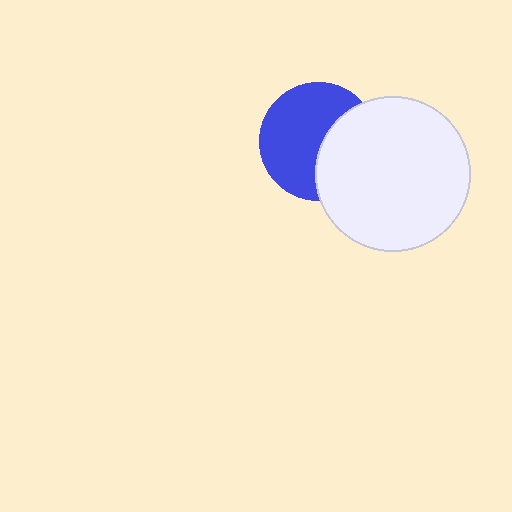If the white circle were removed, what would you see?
You would see the complete blue circle.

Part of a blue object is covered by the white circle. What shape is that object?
It is a circle.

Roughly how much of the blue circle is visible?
About half of it is visible (roughly 62%).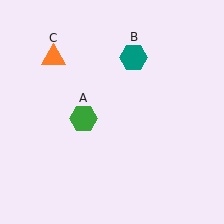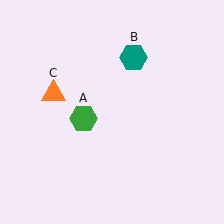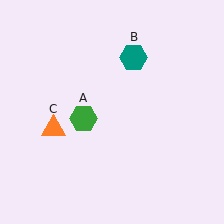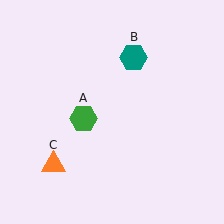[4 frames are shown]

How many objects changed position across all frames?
1 object changed position: orange triangle (object C).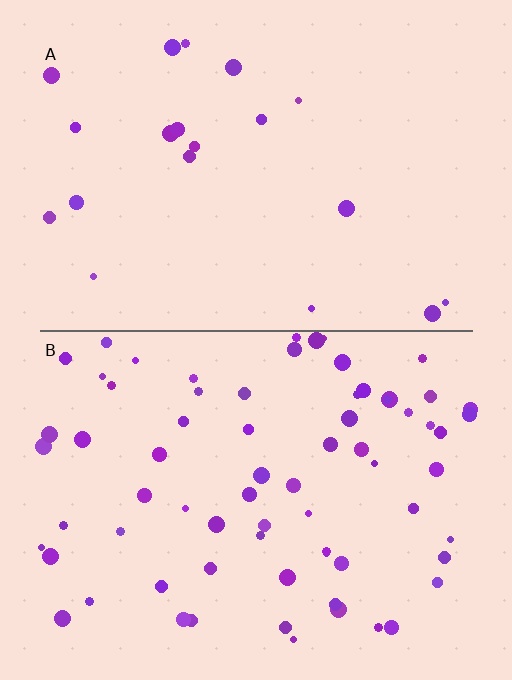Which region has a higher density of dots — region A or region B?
B (the bottom).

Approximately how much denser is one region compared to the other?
Approximately 3.6× — region B over region A.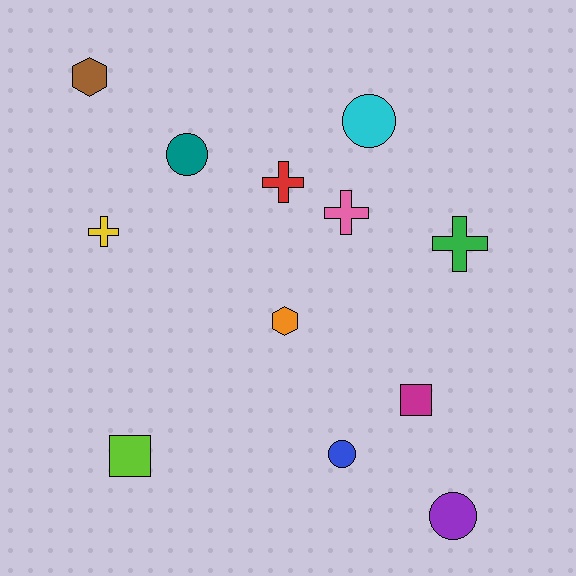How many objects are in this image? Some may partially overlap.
There are 12 objects.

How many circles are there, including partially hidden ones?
There are 4 circles.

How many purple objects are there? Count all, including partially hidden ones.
There is 1 purple object.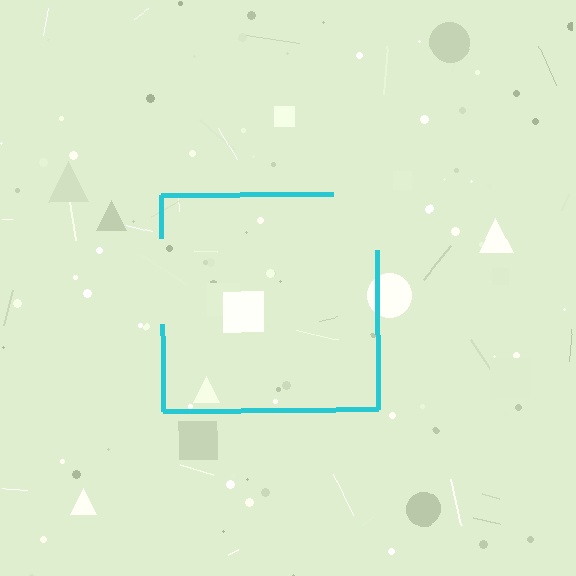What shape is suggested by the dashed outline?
The dashed outline suggests a square.